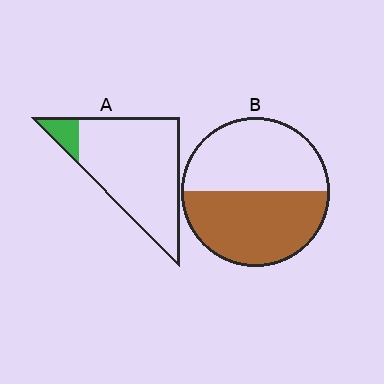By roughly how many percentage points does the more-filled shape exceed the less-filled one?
By roughly 40 percentage points (B over A).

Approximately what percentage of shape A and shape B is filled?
A is approximately 10% and B is approximately 50%.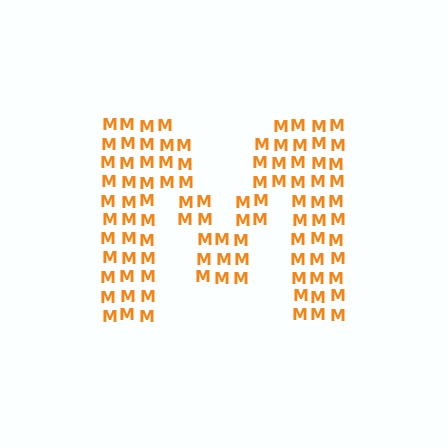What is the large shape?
The large shape is the letter M.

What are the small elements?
The small elements are letter M's.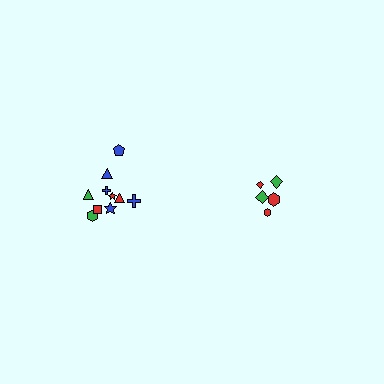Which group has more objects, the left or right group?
The left group.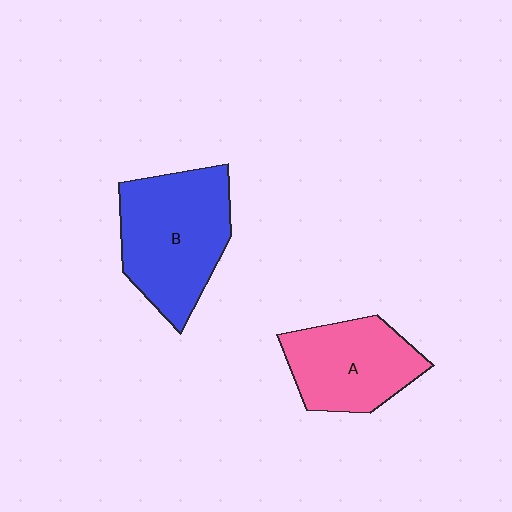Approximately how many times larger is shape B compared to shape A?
Approximately 1.3 times.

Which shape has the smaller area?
Shape A (pink).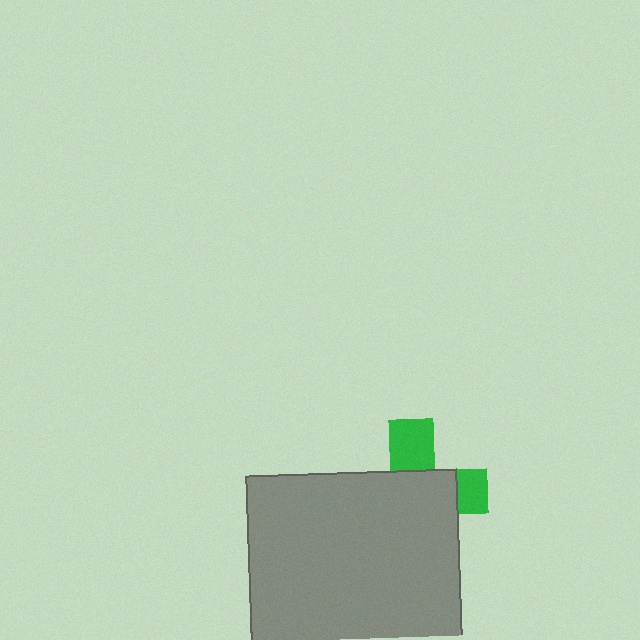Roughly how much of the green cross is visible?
A small part of it is visible (roughly 32%).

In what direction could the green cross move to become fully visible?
The green cross could move up. That would shift it out from behind the gray square entirely.